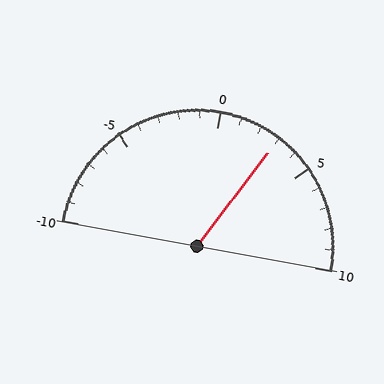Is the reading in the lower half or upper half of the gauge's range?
The reading is in the upper half of the range (-10 to 10).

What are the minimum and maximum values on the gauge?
The gauge ranges from -10 to 10.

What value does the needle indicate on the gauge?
The needle indicates approximately 3.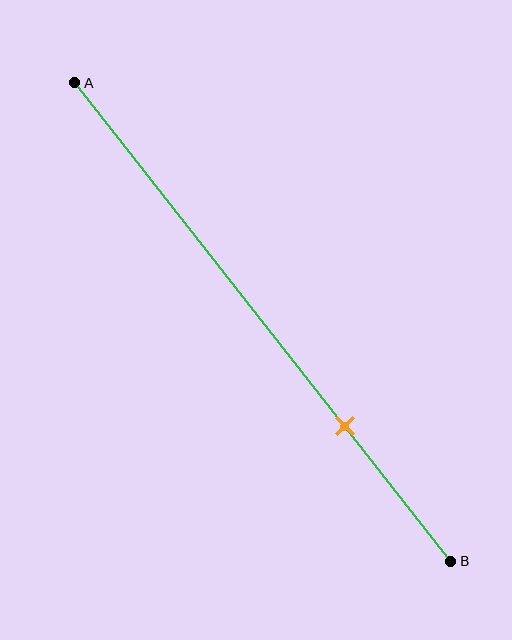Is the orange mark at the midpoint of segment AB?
No, the mark is at about 70% from A, not at the 50% midpoint.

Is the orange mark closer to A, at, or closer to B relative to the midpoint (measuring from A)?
The orange mark is closer to point B than the midpoint of segment AB.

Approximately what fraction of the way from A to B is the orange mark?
The orange mark is approximately 70% of the way from A to B.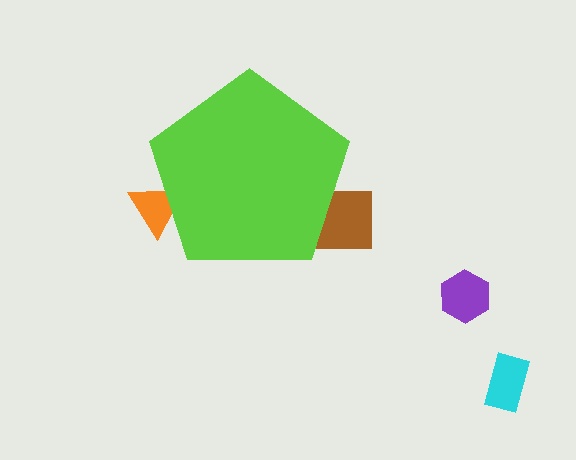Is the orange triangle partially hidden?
Yes, the orange triangle is partially hidden behind the lime pentagon.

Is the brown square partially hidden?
Yes, the brown square is partially hidden behind the lime pentagon.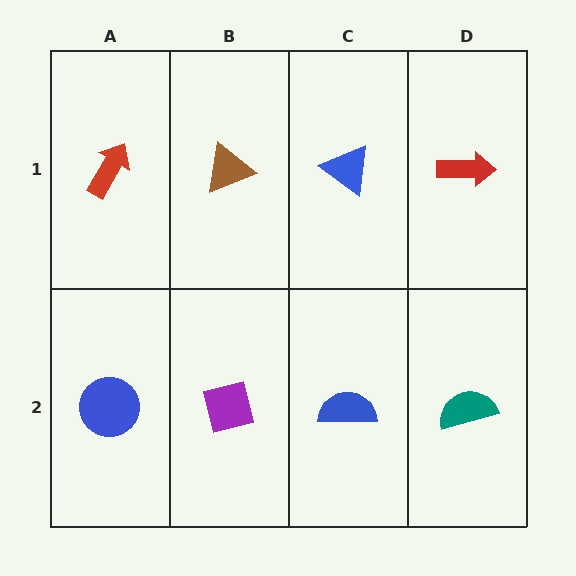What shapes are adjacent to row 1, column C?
A blue semicircle (row 2, column C), a brown triangle (row 1, column B), a red arrow (row 1, column D).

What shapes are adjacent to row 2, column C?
A blue triangle (row 1, column C), a purple square (row 2, column B), a teal semicircle (row 2, column D).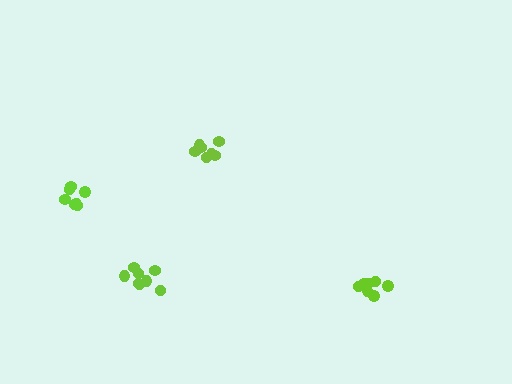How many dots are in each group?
Group 1: 8 dots, Group 2: 7 dots, Group 3: 7 dots, Group 4: 7 dots (29 total).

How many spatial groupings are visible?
There are 4 spatial groupings.